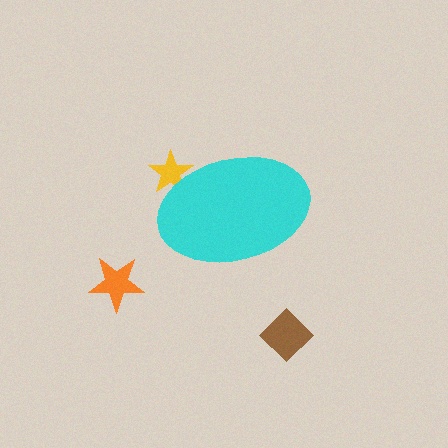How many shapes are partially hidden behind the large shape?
1 shape is partially hidden.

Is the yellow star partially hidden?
Yes, the yellow star is partially hidden behind the cyan ellipse.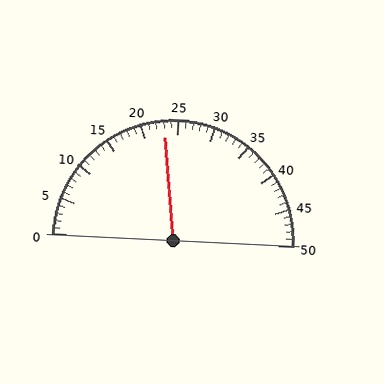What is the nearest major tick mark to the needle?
The nearest major tick mark is 25.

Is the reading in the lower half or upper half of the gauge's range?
The reading is in the lower half of the range (0 to 50).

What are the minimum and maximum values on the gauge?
The gauge ranges from 0 to 50.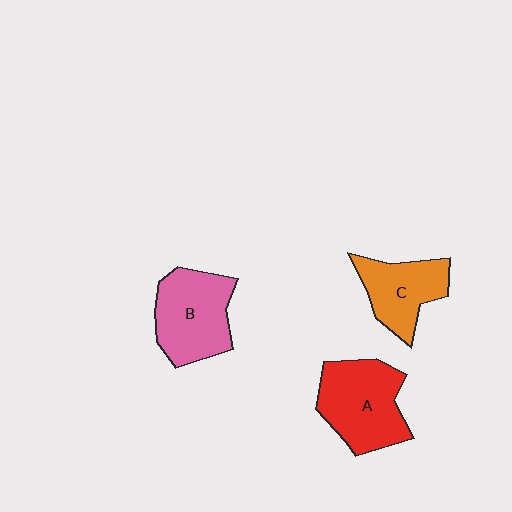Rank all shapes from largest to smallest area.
From largest to smallest: A (red), B (pink), C (orange).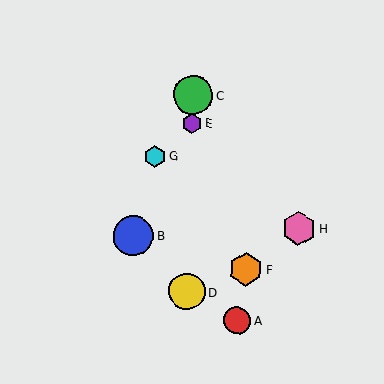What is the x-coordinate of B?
Object B is at x≈133.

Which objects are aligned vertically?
Objects C, D, E are aligned vertically.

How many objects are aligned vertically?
3 objects (C, D, E) are aligned vertically.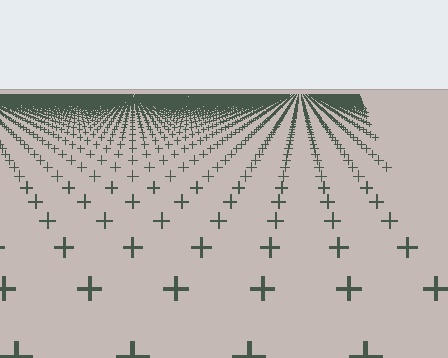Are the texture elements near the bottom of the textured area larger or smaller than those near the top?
Larger. Near the bottom, elements are closer to the viewer and appear at a bigger on-screen size.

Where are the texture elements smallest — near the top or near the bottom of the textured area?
Near the top.